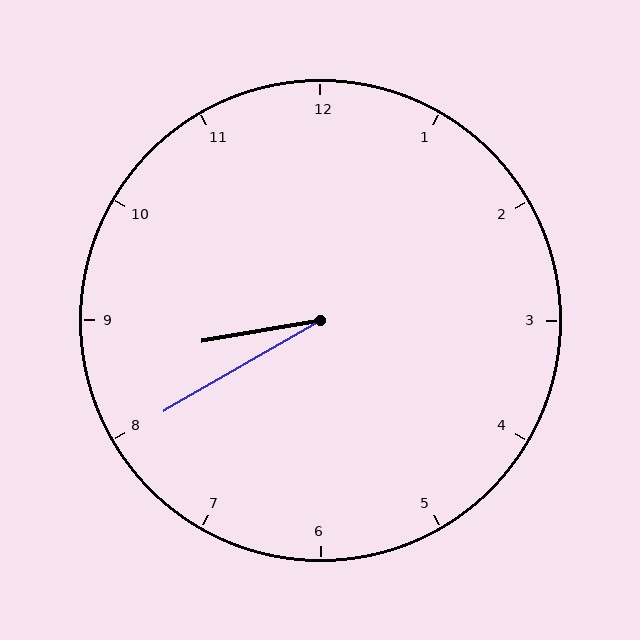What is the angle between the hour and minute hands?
Approximately 20 degrees.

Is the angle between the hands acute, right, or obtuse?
It is acute.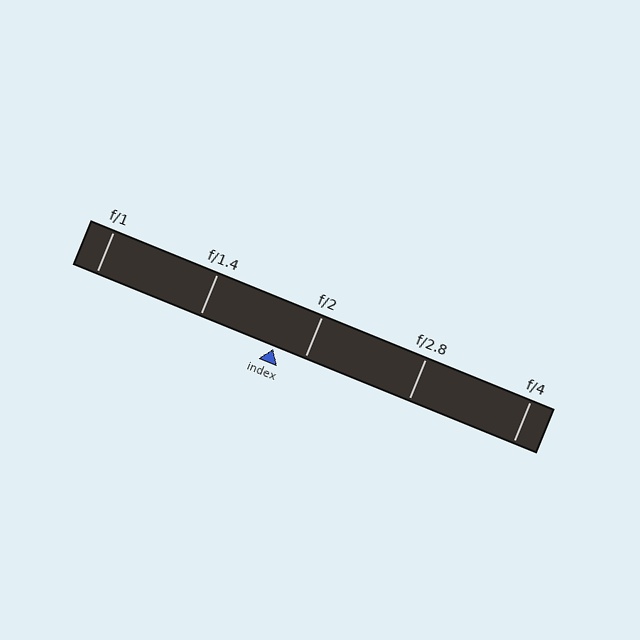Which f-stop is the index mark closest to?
The index mark is closest to f/2.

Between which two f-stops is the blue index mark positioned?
The index mark is between f/1.4 and f/2.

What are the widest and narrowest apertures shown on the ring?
The widest aperture shown is f/1 and the narrowest is f/4.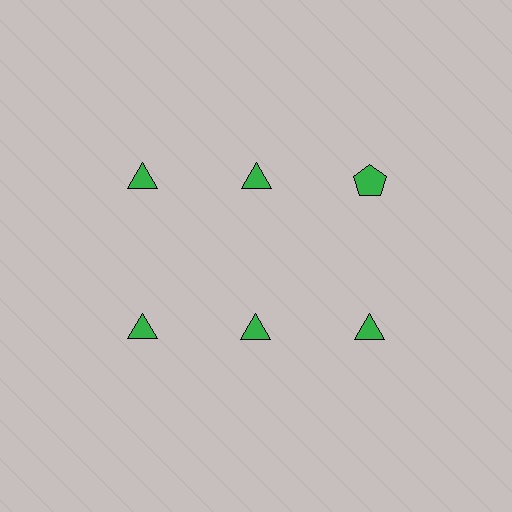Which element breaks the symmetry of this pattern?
The green pentagon in the top row, center column breaks the symmetry. All other shapes are green triangles.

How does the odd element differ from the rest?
It has a different shape: pentagon instead of triangle.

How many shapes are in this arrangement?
There are 6 shapes arranged in a grid pattern.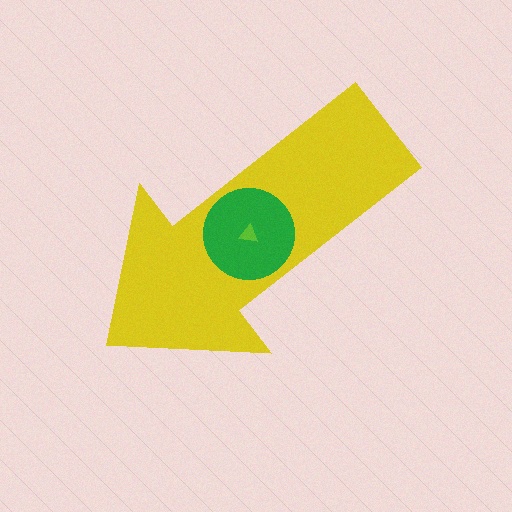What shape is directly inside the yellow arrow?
The green circle.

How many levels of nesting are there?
3.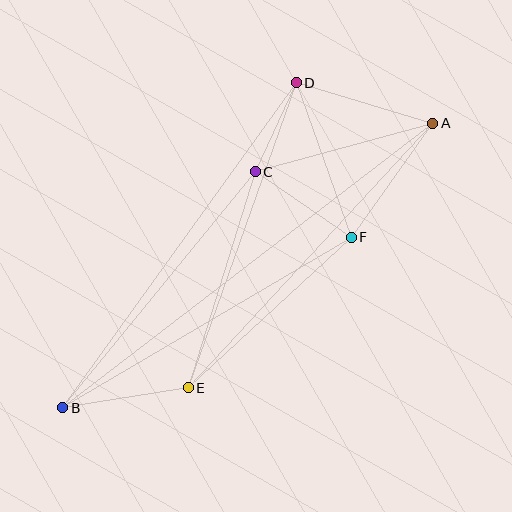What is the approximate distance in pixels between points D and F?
The distance between D and F is approximately 164 pixels.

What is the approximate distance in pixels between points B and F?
The distance between B and F is approximately 335 pixels.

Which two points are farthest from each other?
Points A and B are farthest from each other.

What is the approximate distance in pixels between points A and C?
The distance between A and C is approximately 184 pixels.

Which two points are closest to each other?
Points C and D are closest to each other.